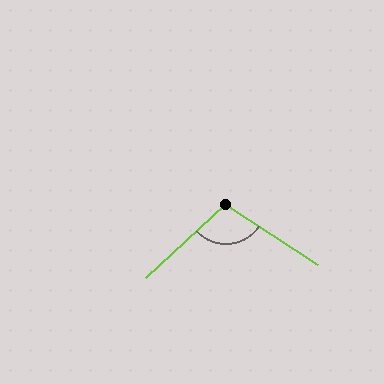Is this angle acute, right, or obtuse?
It is obtuse.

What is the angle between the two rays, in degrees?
Approximately 104 degrees.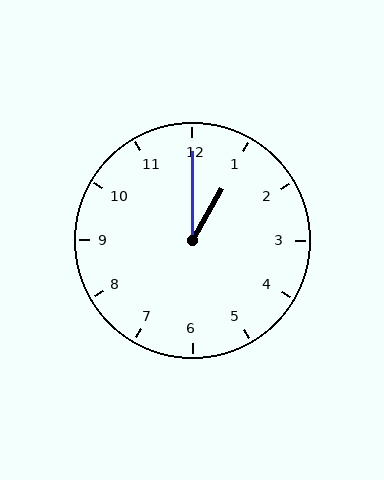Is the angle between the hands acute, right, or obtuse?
It is acute.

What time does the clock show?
1:00.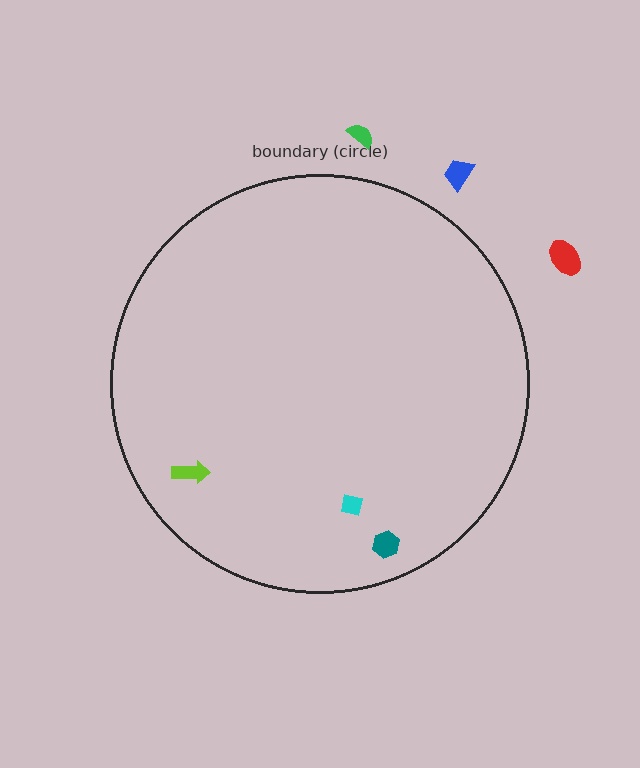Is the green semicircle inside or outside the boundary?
Outside.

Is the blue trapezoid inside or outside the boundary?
Outside.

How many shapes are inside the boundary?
3 inside, 3 outside.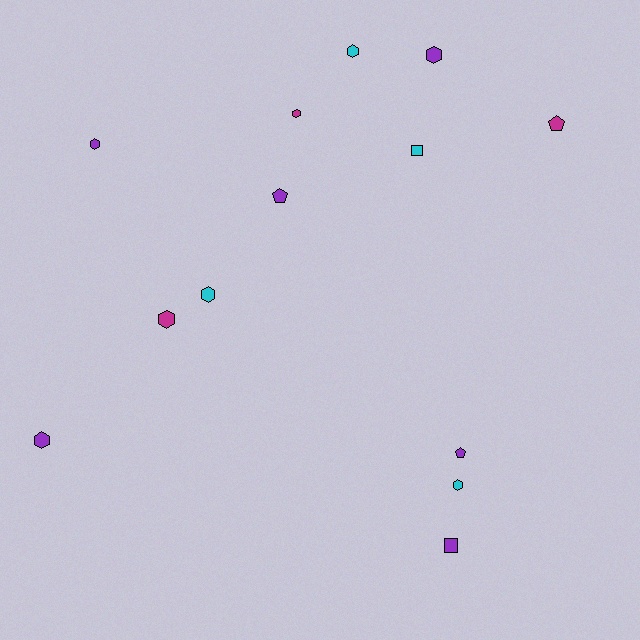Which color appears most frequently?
Purple, with 6 objects.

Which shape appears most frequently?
Hexagon, with 8 objects.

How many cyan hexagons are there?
There are 3 cyan hexagons.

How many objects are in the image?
There are 13 objects.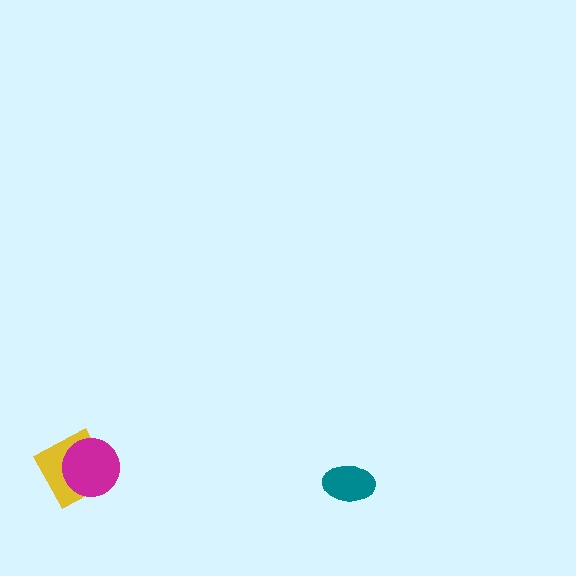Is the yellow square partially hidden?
Yes, it is partially covered by another shape.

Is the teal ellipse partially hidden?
No, no other shape covers it.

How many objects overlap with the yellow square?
1 object overlaps with the yellow square.